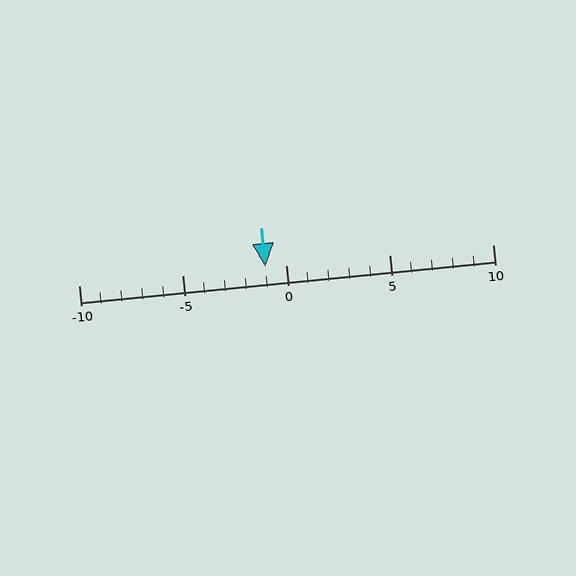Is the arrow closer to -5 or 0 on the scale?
The arrow is closer to 0.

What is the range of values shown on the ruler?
The ruler shows values from -10 to 10.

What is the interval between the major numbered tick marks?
The major tick marks are spaced 5 units apart.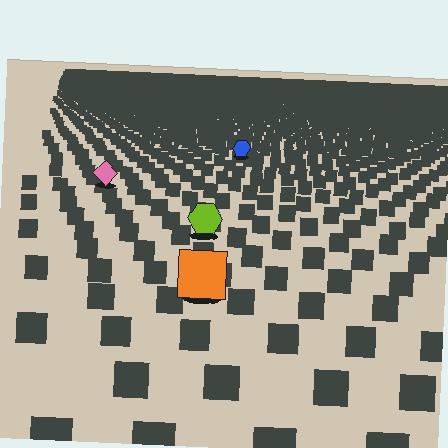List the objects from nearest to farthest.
From nearest to farthest: the orange square, the lime hexagon, the pink diamond, the blue hexagon.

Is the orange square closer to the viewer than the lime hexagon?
Yes. The orange square is closer — you can tell from the texture gradient: the ground texture is coarser near it.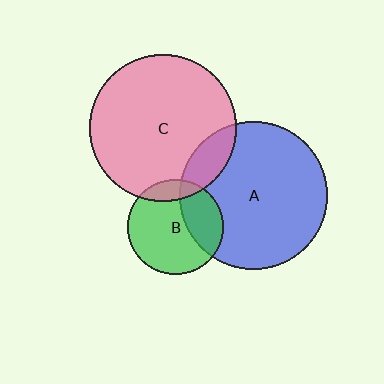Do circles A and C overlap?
Yes.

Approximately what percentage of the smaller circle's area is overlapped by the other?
Approximately 15%.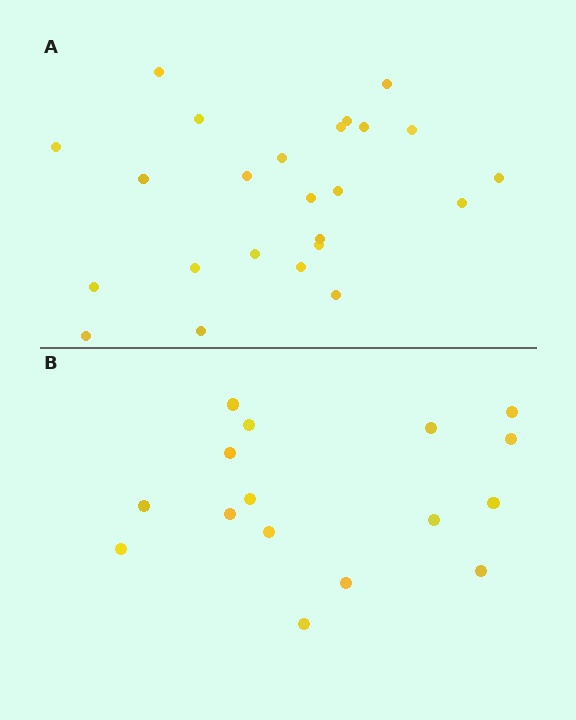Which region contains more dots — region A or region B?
Region A (the top region) has more dots.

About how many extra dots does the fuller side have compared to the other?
Region A has roughly 8 or so more dots than region B.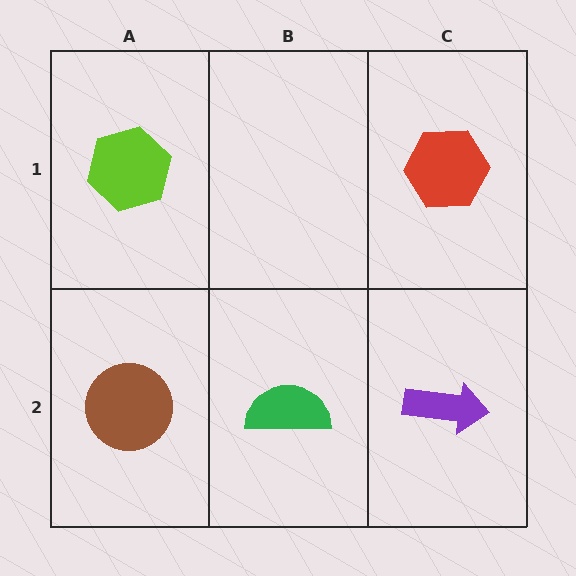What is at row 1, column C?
A red hexagon.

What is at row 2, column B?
A green semicircle.